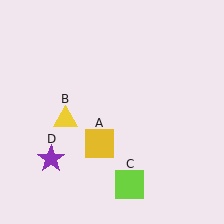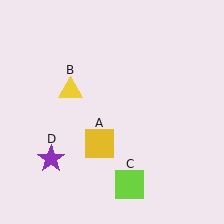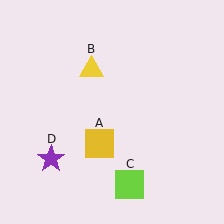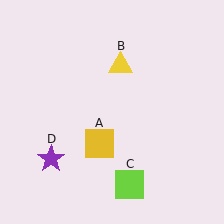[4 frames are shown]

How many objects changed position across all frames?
1 object changed position: yellow triangle (object B).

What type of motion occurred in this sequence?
The yellow triangle (object B) rotated clockwise around the center of the scene.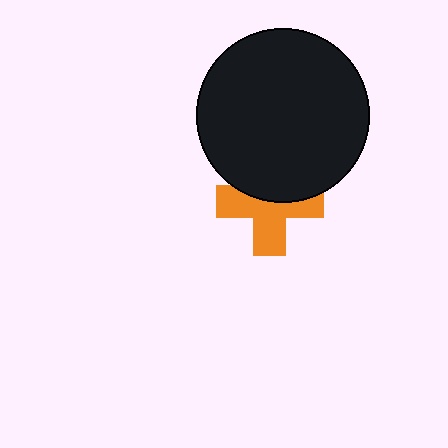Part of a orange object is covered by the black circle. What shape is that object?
It is a cross.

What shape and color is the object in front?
The object in front is a black circle.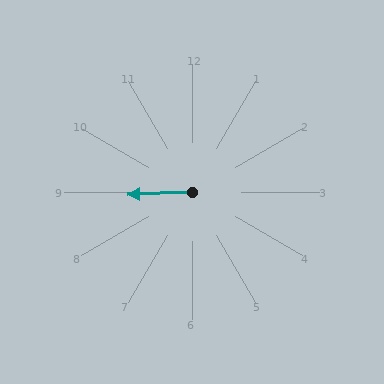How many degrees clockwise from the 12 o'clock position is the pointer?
Approximately 268 degrees.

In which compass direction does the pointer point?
West.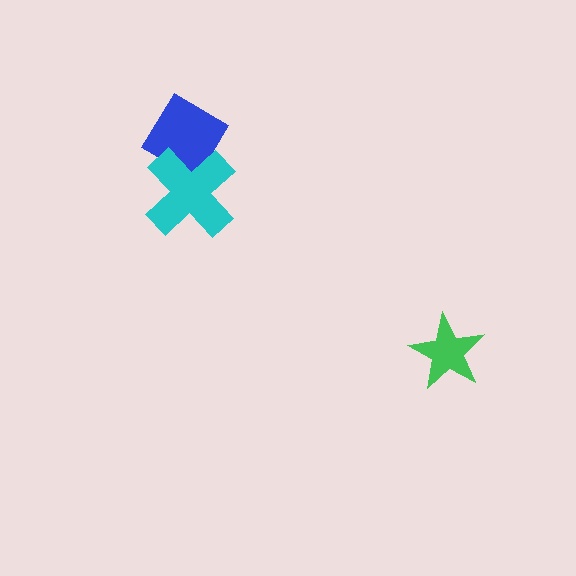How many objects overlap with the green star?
0 objects overlap with the green star.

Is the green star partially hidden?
No, no other shape covers it.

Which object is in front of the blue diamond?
The cyan cross is in front of the blue diamond.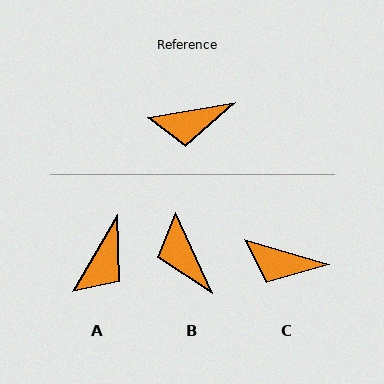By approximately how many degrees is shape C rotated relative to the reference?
Approximately 25 degrees clockwise.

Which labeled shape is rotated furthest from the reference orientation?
B, about 75 degrees away.